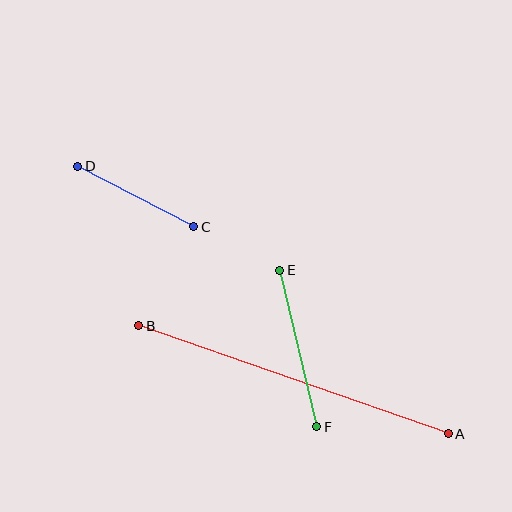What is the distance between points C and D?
The distance is approximately 131 pixels.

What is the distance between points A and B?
The distance is approximately 328 pixels.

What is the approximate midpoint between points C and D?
The midpoint is at approximately (136, 197) pixels.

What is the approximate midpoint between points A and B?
The midpoint is at approximately (294, 380) pixels.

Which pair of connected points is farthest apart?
Points A and B are farthest apart.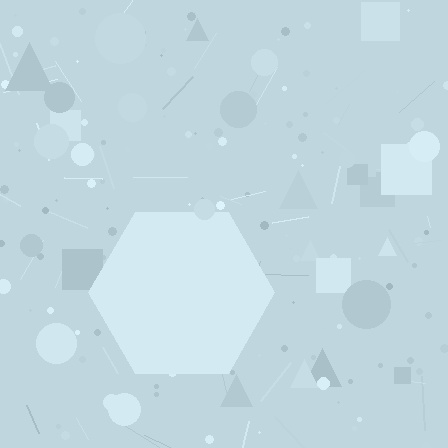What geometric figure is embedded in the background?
A hexagon is embedded in the background.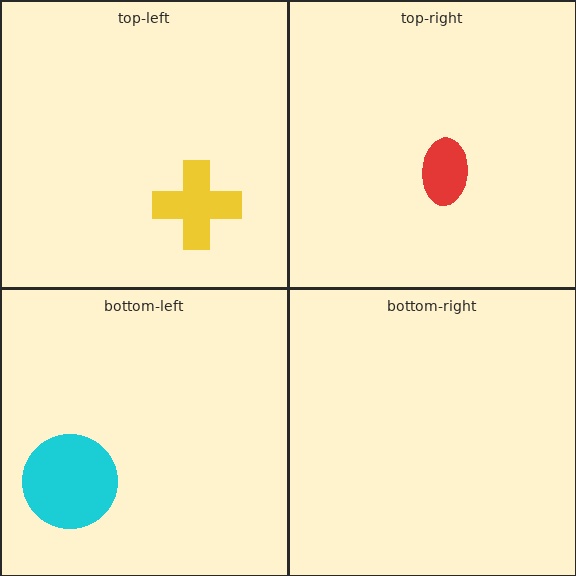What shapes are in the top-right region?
The red ellipse.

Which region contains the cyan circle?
The bottom-left region.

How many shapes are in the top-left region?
1.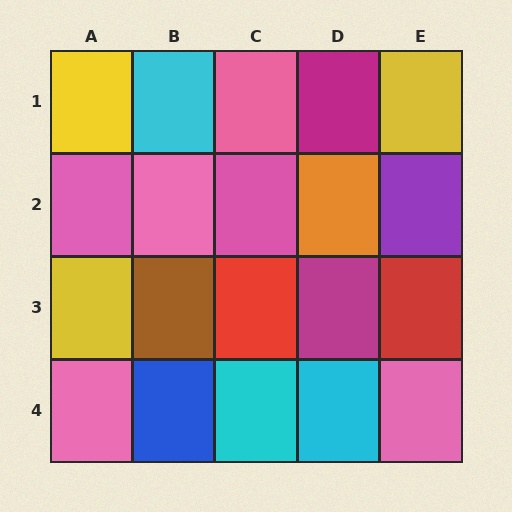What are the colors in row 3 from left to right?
Yellow, brown, red, magenta, red.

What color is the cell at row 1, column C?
Pink.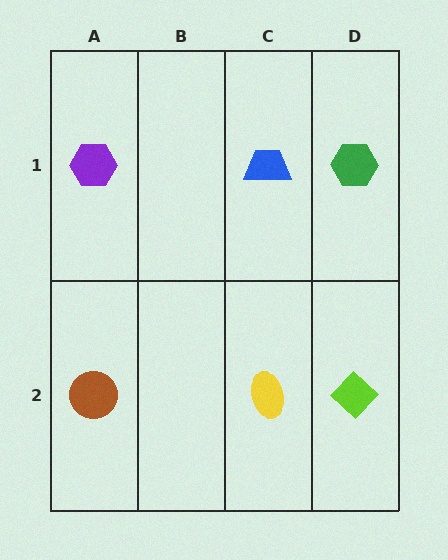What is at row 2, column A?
A brown circle.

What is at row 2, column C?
A yellow ellipse.